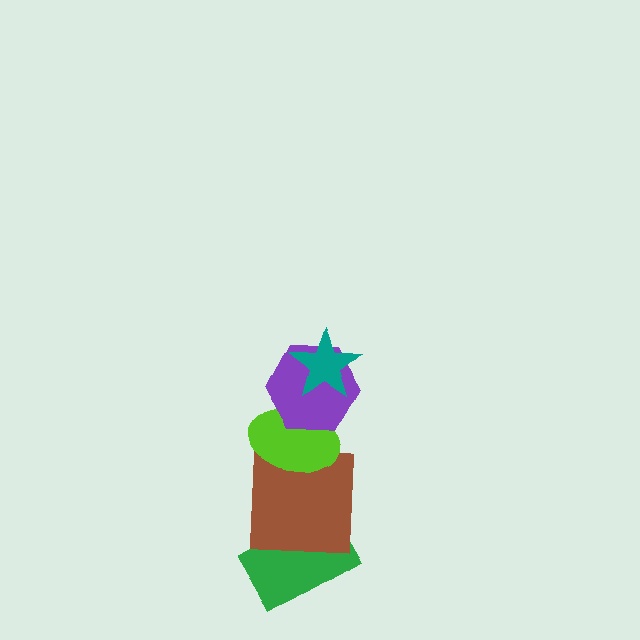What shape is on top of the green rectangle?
The brown square is on top of the green rectangle.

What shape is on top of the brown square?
The lime ellipse is on top of the brown square.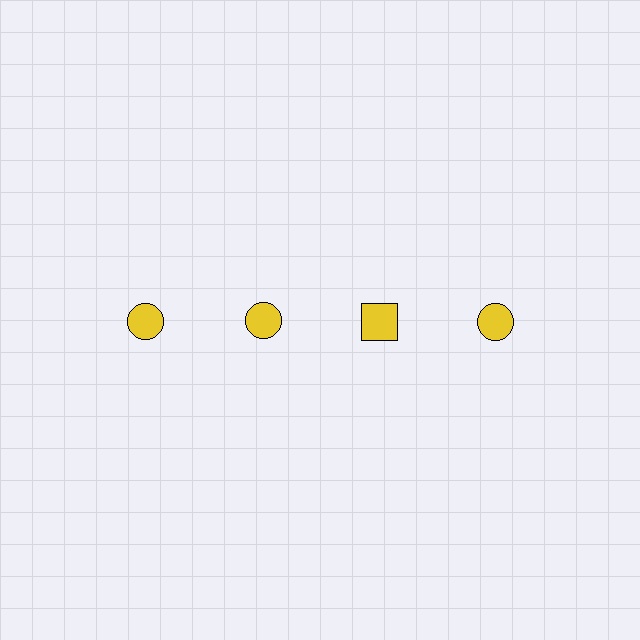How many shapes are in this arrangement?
There are 4 shapes arranged in a grid pattern.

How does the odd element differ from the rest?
It has a different shape: square instead of circle.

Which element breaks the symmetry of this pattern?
The yellow square in the top row, center column breaks the symmetry. All other shapes are yellow circles.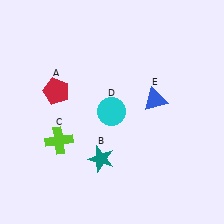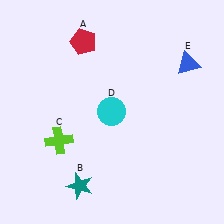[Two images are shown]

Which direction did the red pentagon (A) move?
The red pentagon (A) moved up.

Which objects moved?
The objects that moved are: the red pentagon (A), the teal star (B), the blue triangle (E).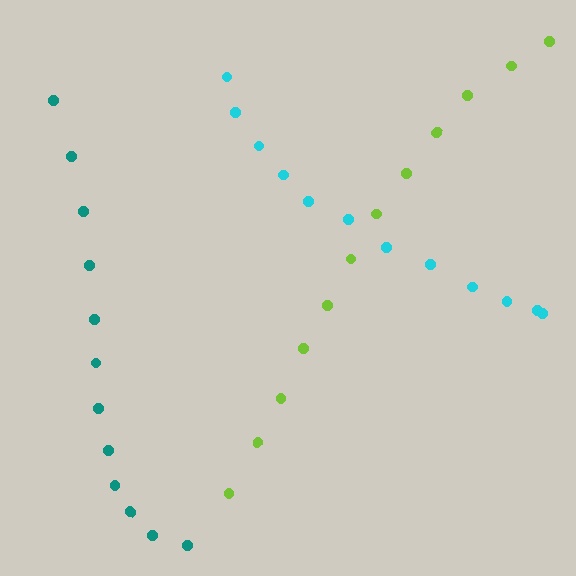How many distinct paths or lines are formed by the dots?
There are 3 distinct paths.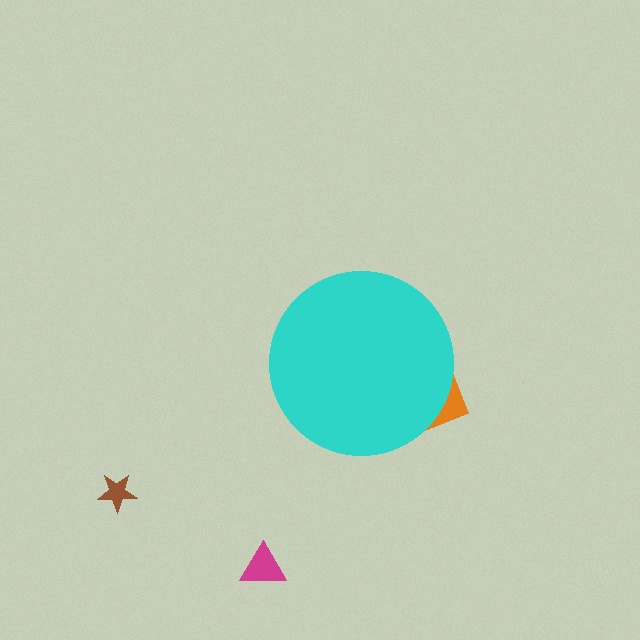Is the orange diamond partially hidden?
Yes, the orange diamond is partially hidden behind the cyan circle.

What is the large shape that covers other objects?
A cyan circle.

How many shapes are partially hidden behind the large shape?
1 shape is partially hidden.